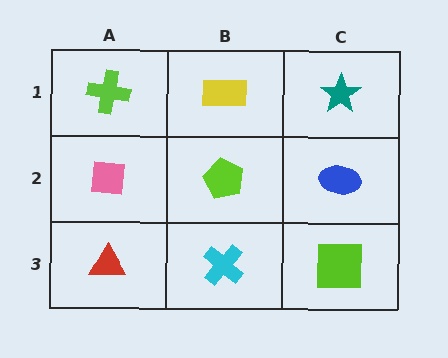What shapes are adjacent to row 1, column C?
A blue ellipse (row 2, column C), a yellow rectangle (row 1, column B).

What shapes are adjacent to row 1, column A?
A pink square (row 2, column A), a yellow rectangle (row 1, column B).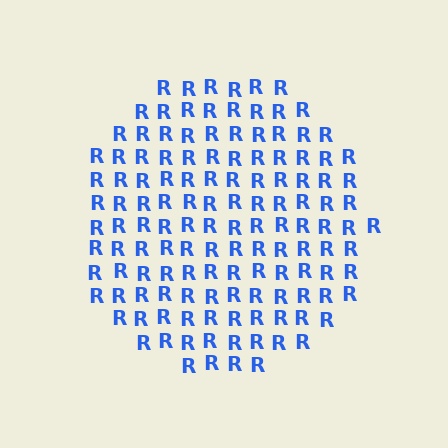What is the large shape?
The large shape is a circle.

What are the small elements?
The small elements are letter R's.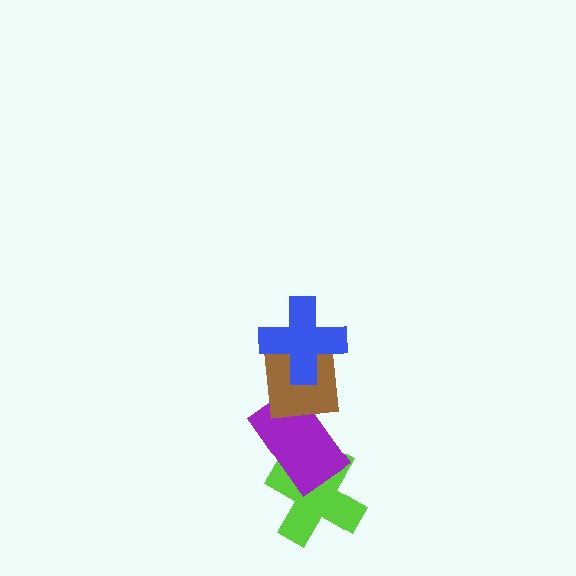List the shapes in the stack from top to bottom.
From top to bottom: the blue cross, the brown square, the purple rectangle, the lime cross.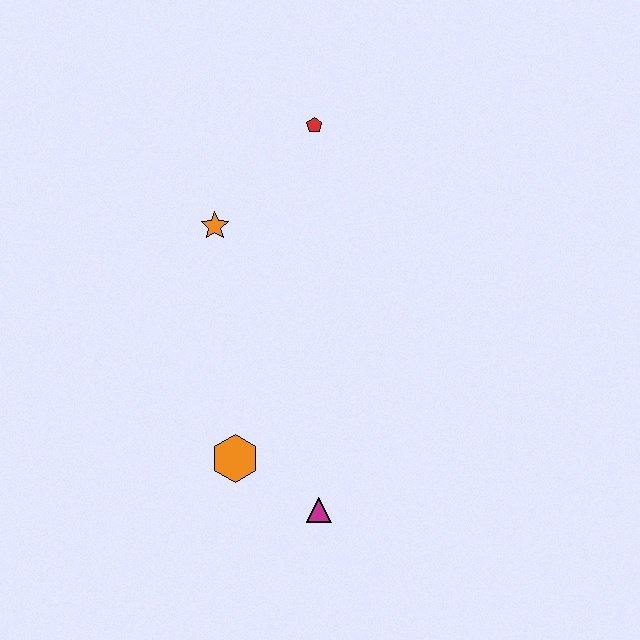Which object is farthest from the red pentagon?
The magenta triangle is farthest from the red pentagon.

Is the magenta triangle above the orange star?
No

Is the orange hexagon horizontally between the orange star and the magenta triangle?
Yes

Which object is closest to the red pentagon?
The orange star is closest to the red pentagon.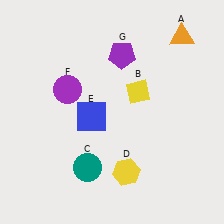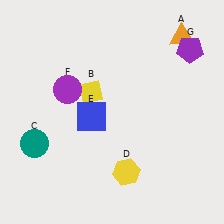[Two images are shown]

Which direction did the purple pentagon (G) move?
The purple pentagon (G) moved right.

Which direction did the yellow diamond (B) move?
The yellow diamond (B) moved left.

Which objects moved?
The objects that moved are: the yellow diamond (B), the teal circle (C), the purple pentagon (G).